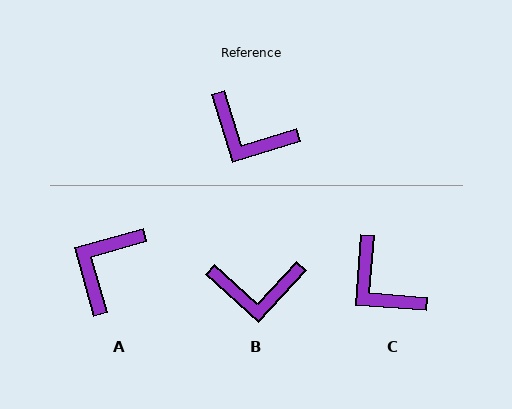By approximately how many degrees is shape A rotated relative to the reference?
Approximately 91 degrees clockwise.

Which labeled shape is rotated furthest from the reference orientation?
A, about 91 degrees away.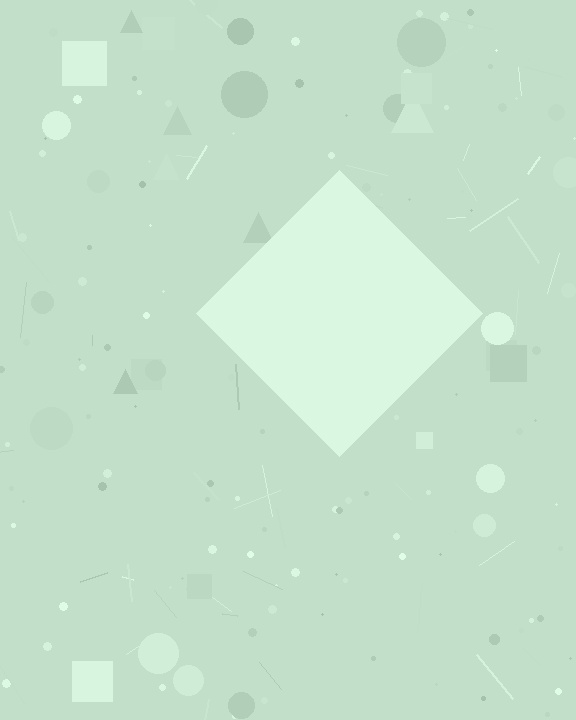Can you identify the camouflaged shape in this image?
The camouflaged shape is a diamond.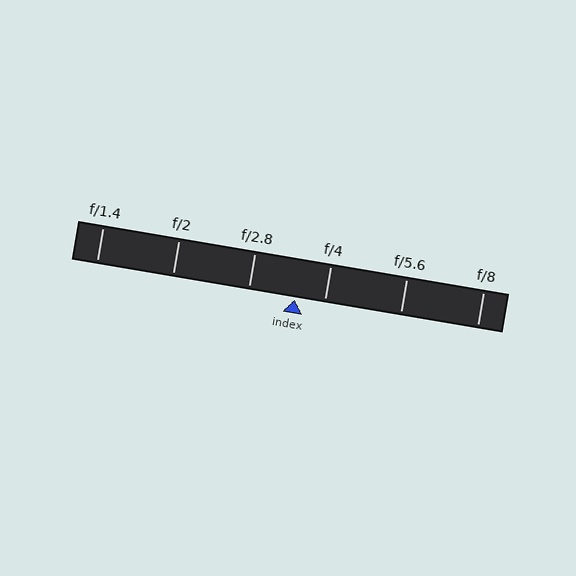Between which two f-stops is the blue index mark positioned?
The index mark is between f/2.8 and f/4.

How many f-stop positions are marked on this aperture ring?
There are 6 f-stop positions marked.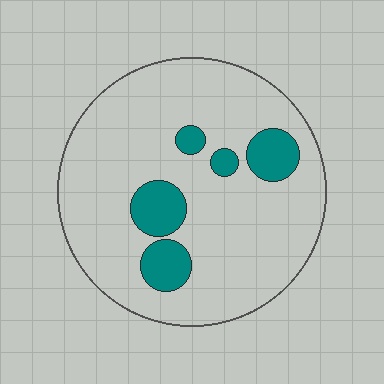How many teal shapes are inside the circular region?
5.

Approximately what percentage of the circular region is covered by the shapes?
Approximately 15%.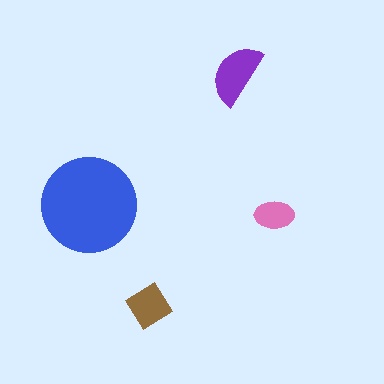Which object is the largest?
The blue circle.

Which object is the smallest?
The pink ellipse.